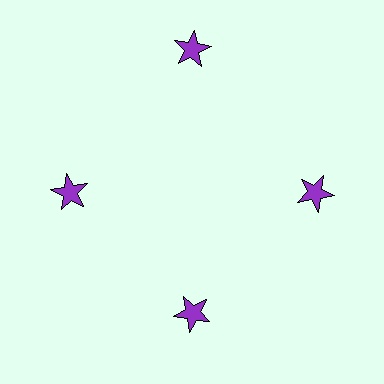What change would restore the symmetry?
The symmetry would be restored by moving it inward, back onto the ring so that all 4 stars sit at equal angles and equal distance from the center.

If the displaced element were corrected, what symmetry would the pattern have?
It would have 4-fold rotational symmetry — the pattern would map onto itself every 90 degrees.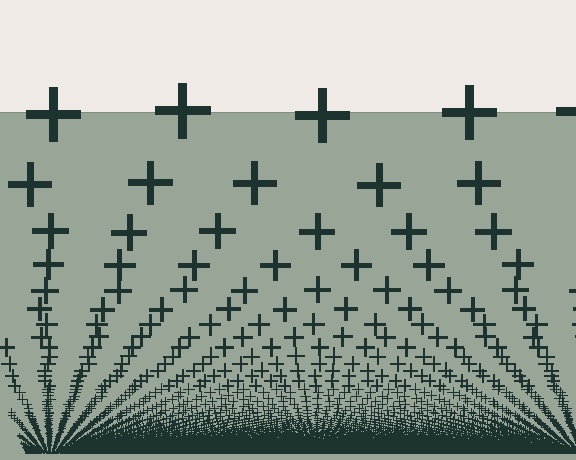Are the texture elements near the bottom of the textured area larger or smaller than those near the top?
Smaller. The gradient is inverted — elements near the bottom are smaller and denser.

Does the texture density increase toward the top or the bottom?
Density increases toward the bottom.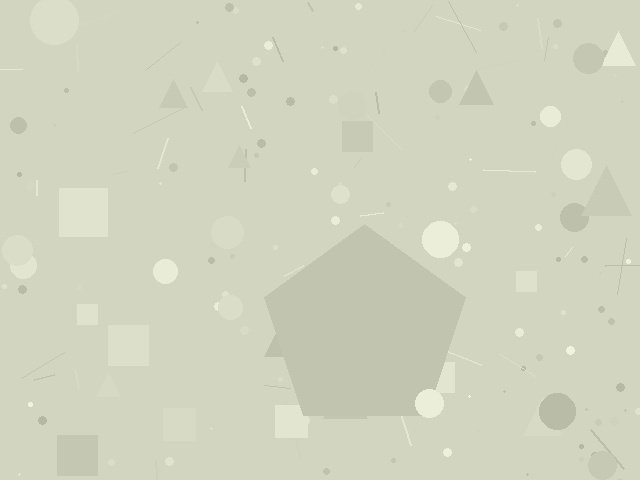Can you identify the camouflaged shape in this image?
The camouflaged shape is a pentagon.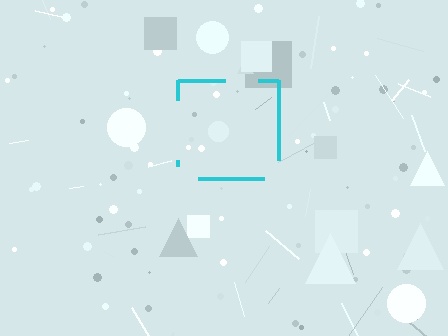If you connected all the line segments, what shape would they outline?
They would outline a square.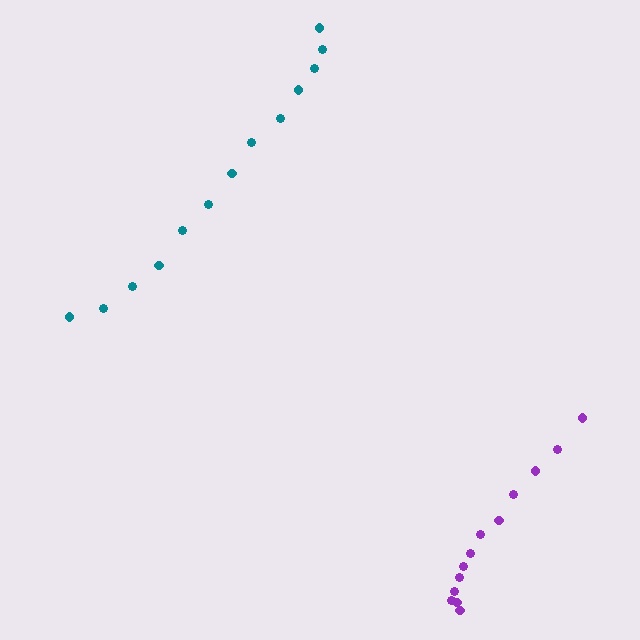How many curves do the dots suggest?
There are 2 distinct paths.